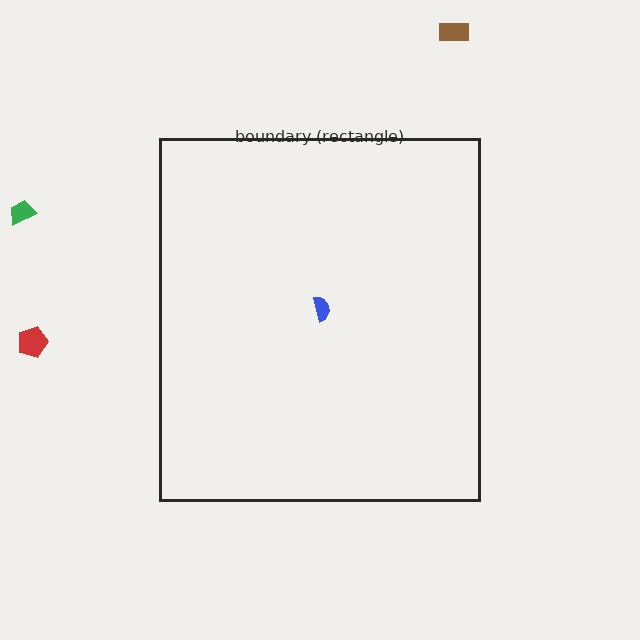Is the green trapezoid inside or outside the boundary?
Outside.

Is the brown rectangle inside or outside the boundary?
Outside.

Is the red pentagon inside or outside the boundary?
Outside.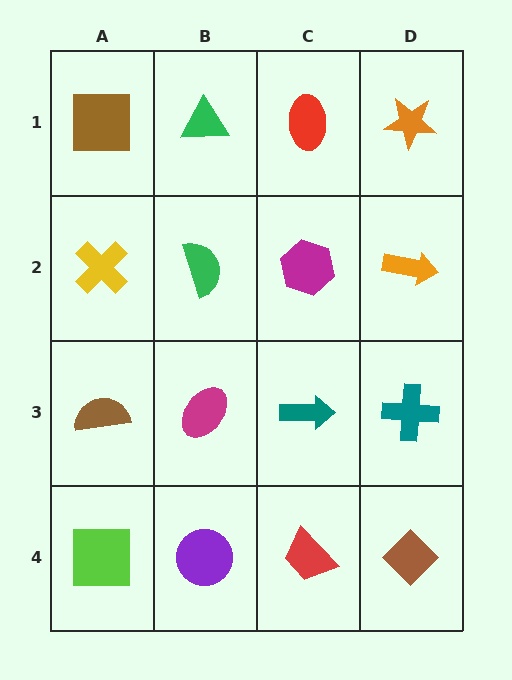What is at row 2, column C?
A magenta hexagon.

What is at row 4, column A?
A lime square.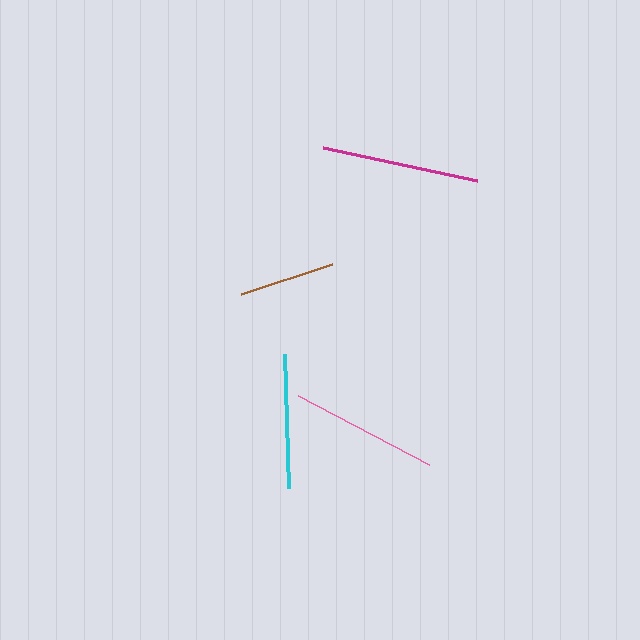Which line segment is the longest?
The magenta line is the longest at approximately 157 pixels.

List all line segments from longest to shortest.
From longest to shortest: magenta, pink, cyan, brown.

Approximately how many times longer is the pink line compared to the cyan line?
The pink line is approximately 1.1 times the length of the cyan line.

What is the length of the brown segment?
The brown segment is approximately 96 pixels long.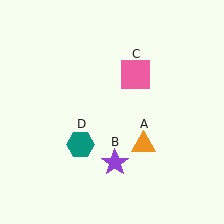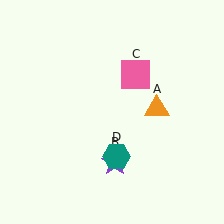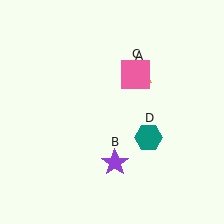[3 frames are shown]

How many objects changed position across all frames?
2 objects changed position: orange triangle (object A), teal hexagon (object D).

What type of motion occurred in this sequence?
The orange triangle (object A), teal hexagon (object D) rotated counterclockwise around the center of the scene.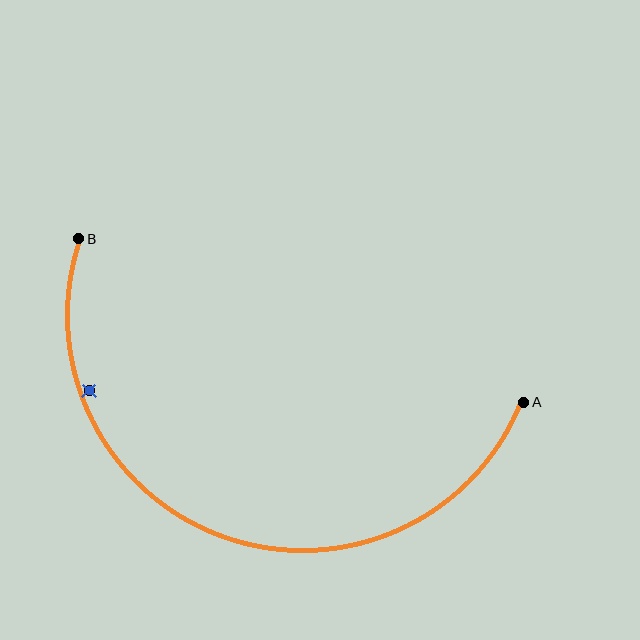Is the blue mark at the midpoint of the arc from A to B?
No — the blue mark does not lie on the arc at all. It sits slightly inside the curve.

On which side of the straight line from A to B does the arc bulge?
The arc bulges below the straight line connecting A and B.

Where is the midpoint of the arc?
The arc midpoint is the point on the curve farthest from the straight line joining A and B. It sits below that line.